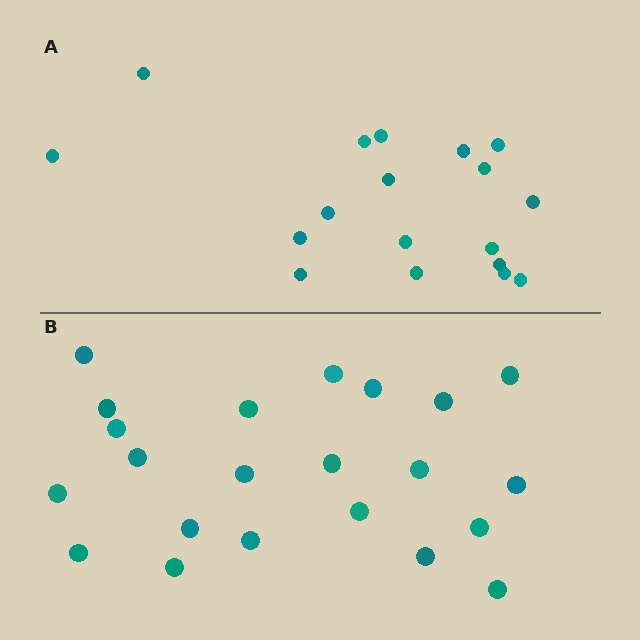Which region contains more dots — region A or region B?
Region B (the bottom region) has more dots.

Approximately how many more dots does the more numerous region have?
Region B has about 4 more dots than region A.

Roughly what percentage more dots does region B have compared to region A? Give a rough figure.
About 20% more.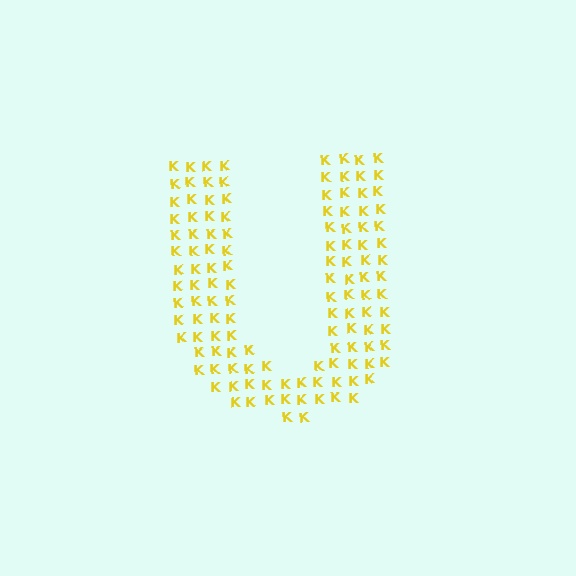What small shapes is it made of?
It is made of small letter K's.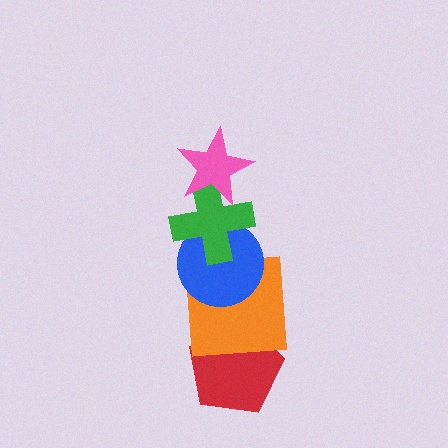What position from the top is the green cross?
The green cross is 2nd from the top.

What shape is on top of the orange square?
The blue circle is on top of the orange square.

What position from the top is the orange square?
The orange square is 4th from the top.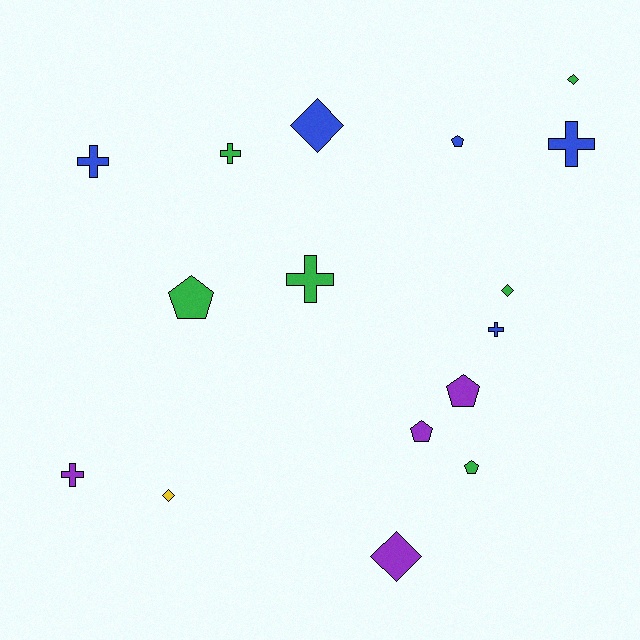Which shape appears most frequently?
Cross, with 6 objects.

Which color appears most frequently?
Green, with 6 objects.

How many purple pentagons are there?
There are 2 purple pentagons.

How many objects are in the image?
There are 16 objects.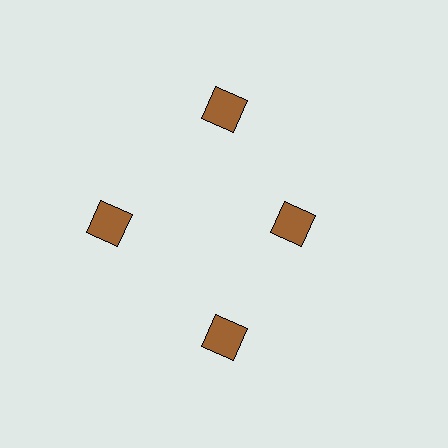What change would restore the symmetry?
The symmetry would be restored by moving it outward, back onto the ring so that all 4 squares sit at equal angles and equal distance from the center.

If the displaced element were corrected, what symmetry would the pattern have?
It would have 4-fold rotational symmetry — the pattern would map onto itself every 90 degrees.